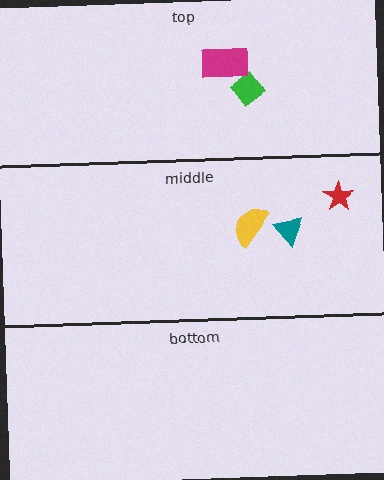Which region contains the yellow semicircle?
The middle region.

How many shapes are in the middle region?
3.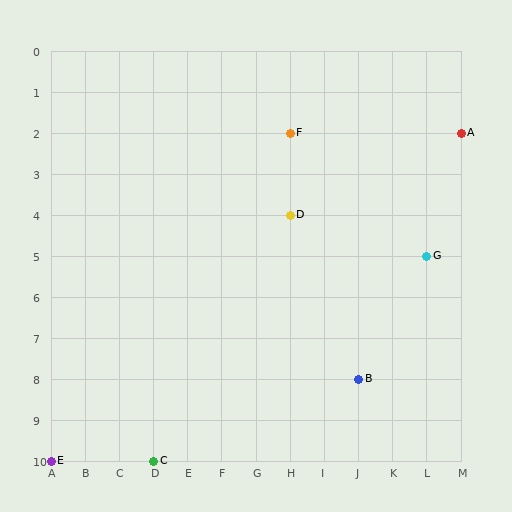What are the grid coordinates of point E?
Point E is at grid coordinates (A, 10).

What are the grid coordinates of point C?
Point C is at grid coordinates (D, 10).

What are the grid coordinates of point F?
Point F is at grid coordinates (H, 2).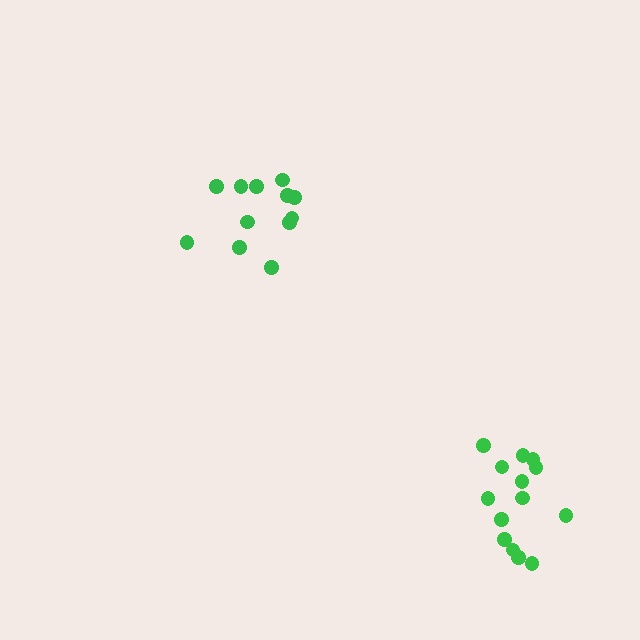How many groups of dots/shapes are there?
There are 2 groups.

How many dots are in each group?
Group 1: 12 dots, Group 2: 14 dots (26 total).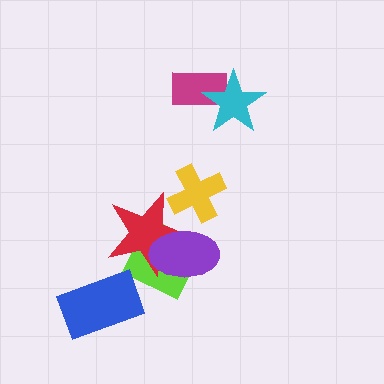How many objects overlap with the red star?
3 objects overlap with the red star.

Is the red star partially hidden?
Yes, it is partially covered by another shape.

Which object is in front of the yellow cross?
The red star is in front of the yellow cross.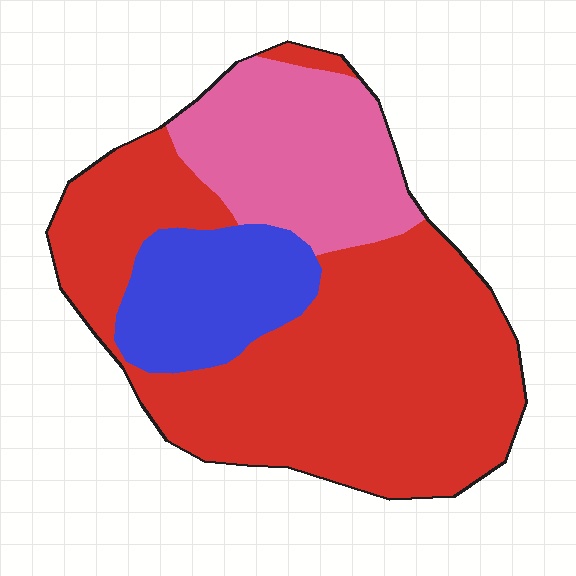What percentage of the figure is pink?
Pink covers around 25% of the figure.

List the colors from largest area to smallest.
From largest to smallest: red, pink, blue.